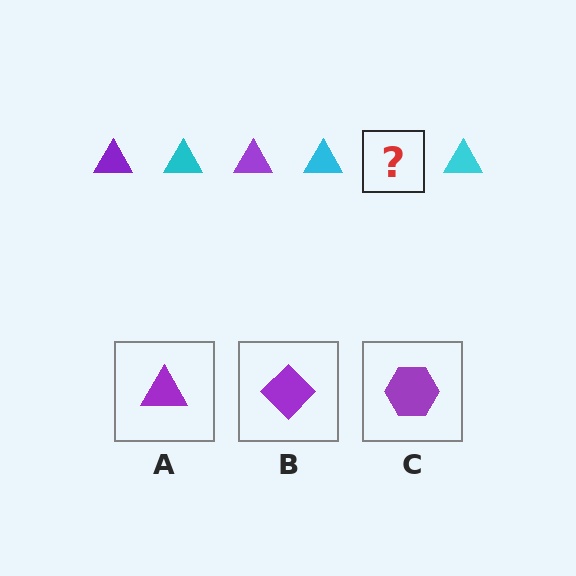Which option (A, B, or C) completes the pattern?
A.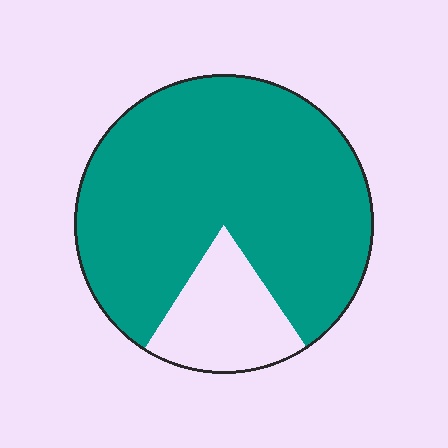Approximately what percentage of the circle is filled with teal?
Approximately 80%.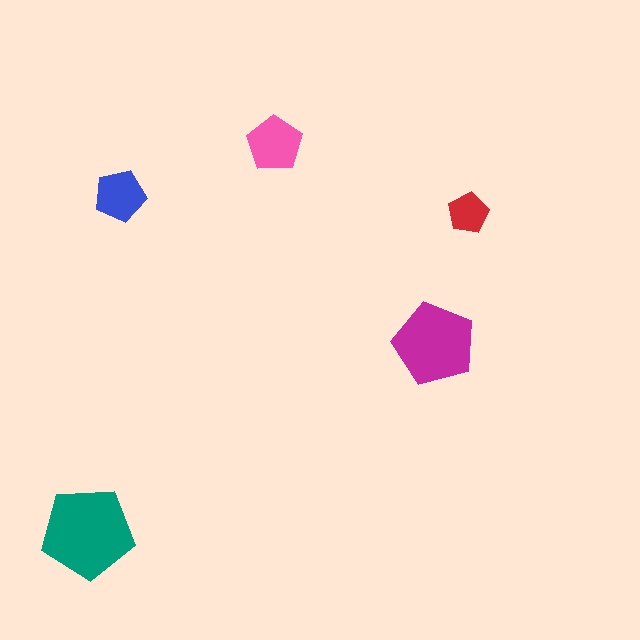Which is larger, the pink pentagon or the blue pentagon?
The pink one.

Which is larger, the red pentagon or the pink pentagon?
The pink one.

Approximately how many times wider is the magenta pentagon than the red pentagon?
About 2 times wider.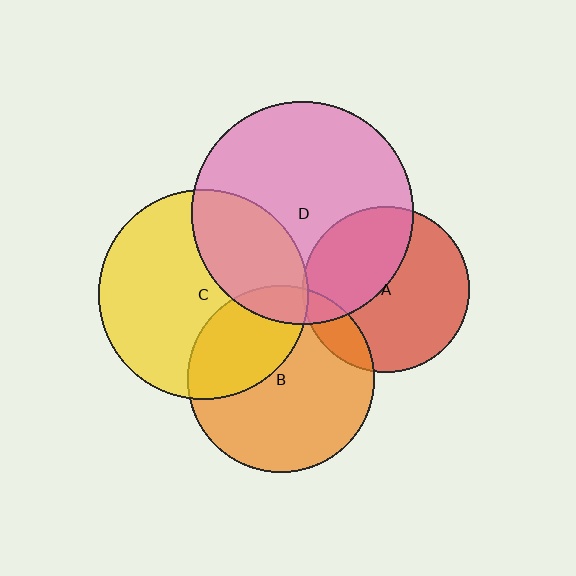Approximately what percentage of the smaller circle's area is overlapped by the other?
Approximately 40%.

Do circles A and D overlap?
Yes.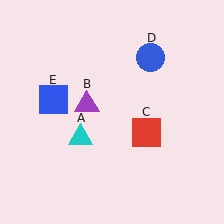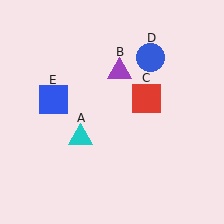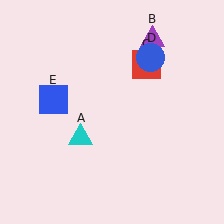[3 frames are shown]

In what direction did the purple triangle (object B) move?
The purple triangle (object B) moved up and to the right.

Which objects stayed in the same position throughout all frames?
Cyan triangle (object A) and blue circle (object D) and blue square (object E) remained stationary.